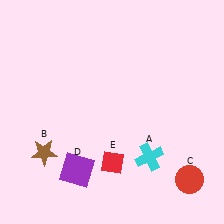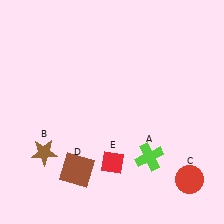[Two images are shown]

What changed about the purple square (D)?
In Image 1, D is purple. In Image 2, it changed to brown.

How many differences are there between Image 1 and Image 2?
There are 2 differences between the two images.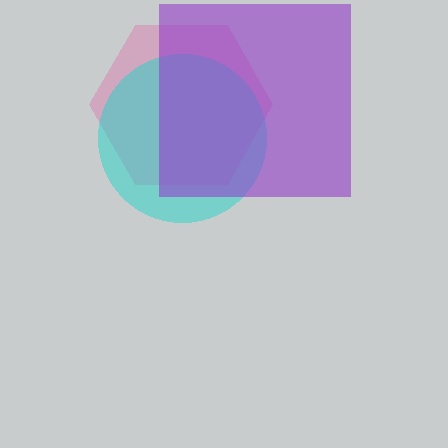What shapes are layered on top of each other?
The layered shapes are: a pink hexagon, a cyan circle, a purple square.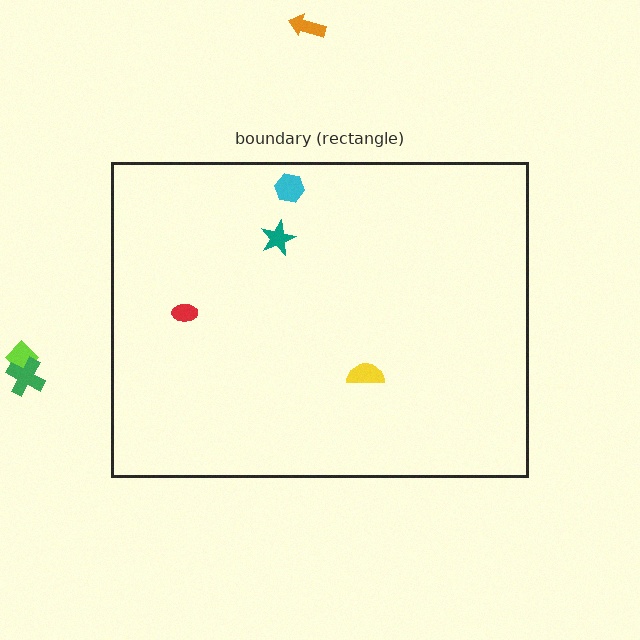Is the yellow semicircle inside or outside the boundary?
Inside.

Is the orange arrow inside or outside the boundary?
Outside.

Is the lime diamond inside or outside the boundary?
Outside.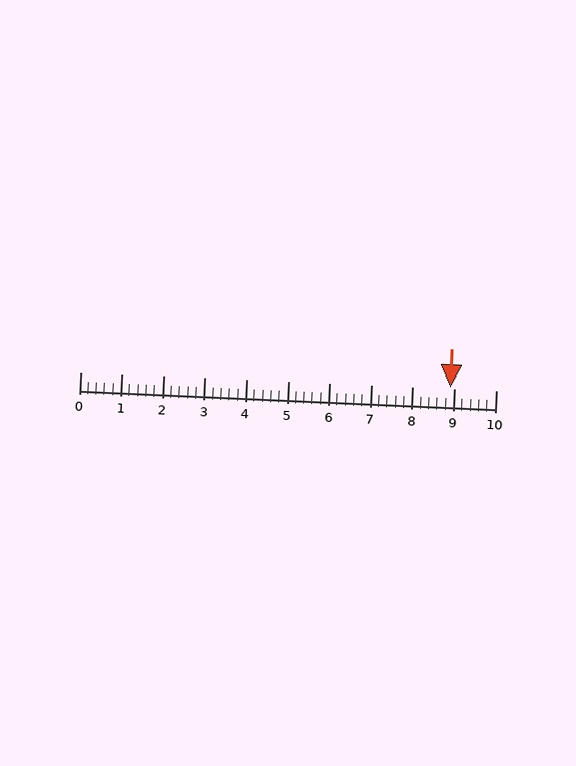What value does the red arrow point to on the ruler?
The red arrow points to approximately 8.9.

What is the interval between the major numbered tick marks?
The major tick marks are spaced 1 units apart.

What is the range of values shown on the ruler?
The ruler shows values from 0 to 10.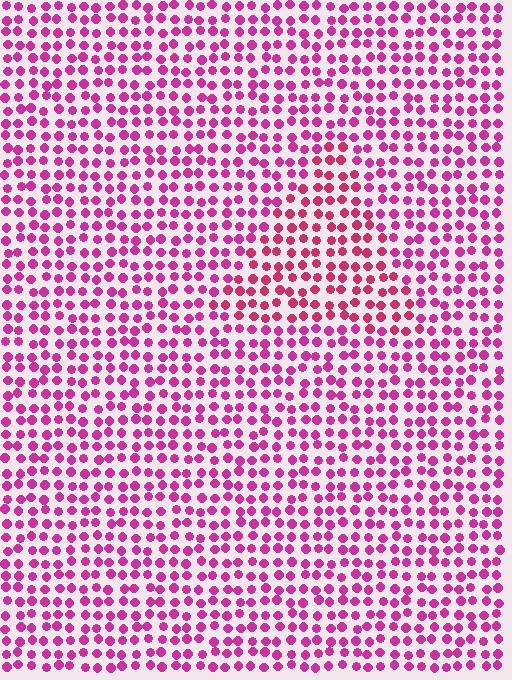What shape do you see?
I see a triangle.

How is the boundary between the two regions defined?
The boundary is defined purely by a slight shift in hue (about 20 degrees). Spacing, size, and orientation are identical on both sides.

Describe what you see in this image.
The image is filled with small magenta elements in a uniform arrangement. A triangle-shaped region is visible where the elements are tinted to a slightly different hue, forming a subtle color boundary.